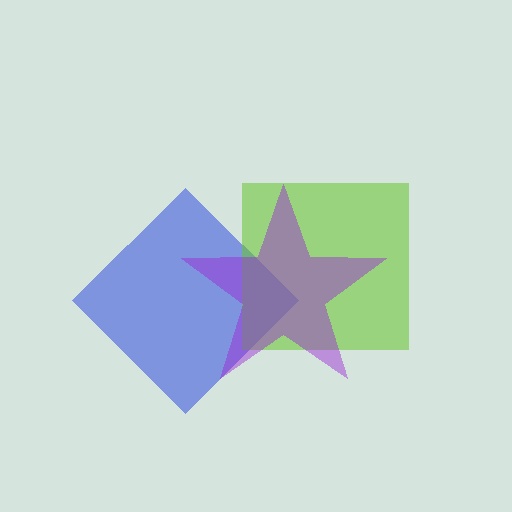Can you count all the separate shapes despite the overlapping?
Yes, there are 3 separate shapes.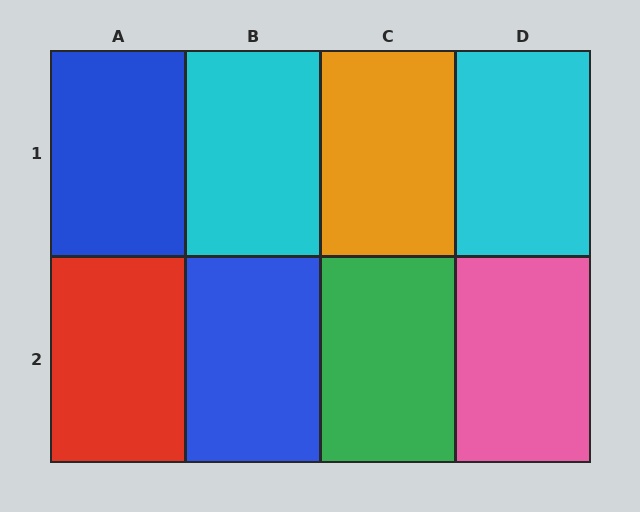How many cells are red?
1 cell is red.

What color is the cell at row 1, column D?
Cyan.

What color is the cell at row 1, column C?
Orange.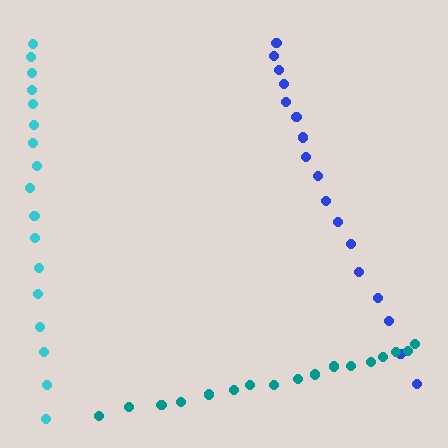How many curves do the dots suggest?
There are 3 distinct paths.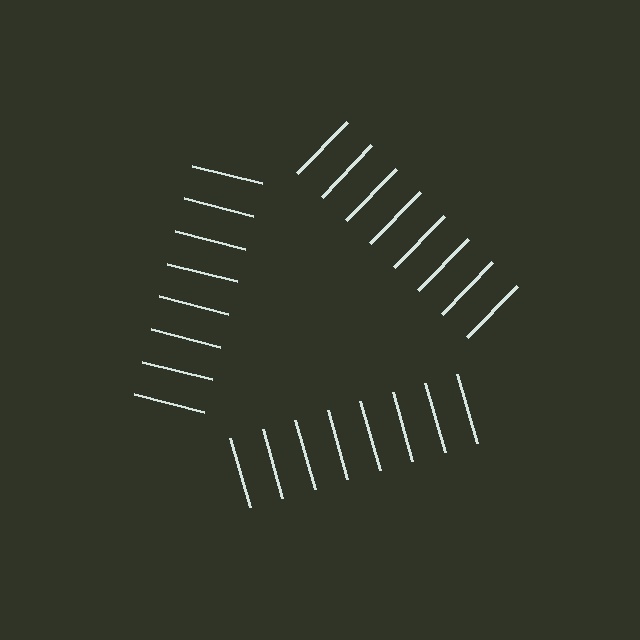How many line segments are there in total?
24 — 8 along each of the 3 edges.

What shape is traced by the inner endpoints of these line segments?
An illusory triangle — the line segments terminate on its edges but no continuous stroke is drawn.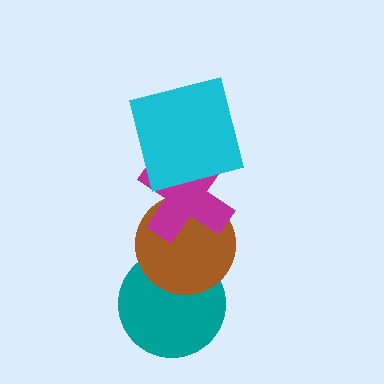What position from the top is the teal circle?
The teal circle is 4th from the top.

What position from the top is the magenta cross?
The magenta cross is 2nd from the top.